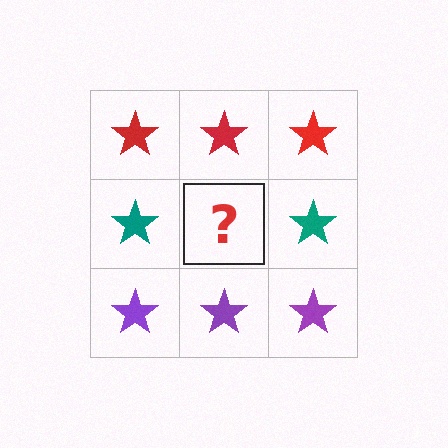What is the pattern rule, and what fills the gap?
The rule is that each row has a consistent color. The gap should be filled with a teal star.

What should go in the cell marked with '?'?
The missing cell should contain a teal star.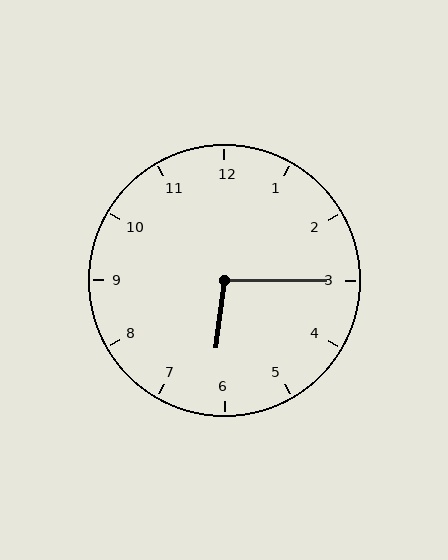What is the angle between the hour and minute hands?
Approximately 98 degrees.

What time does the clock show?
6:15.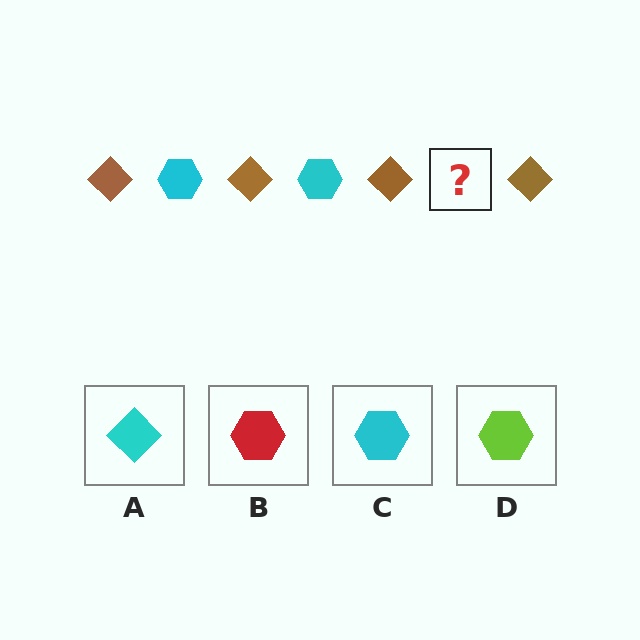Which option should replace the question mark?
Option C.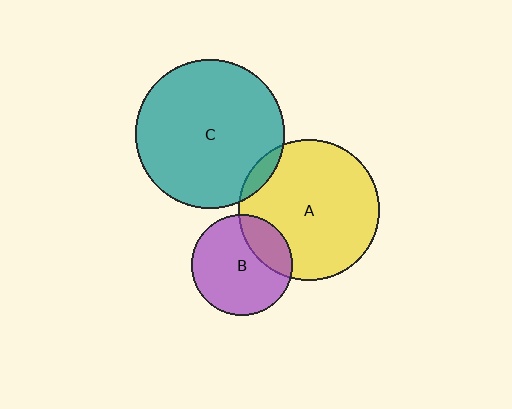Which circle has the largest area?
Circle C (teal).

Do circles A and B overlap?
Yes.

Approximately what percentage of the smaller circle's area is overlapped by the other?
Approximately 25%.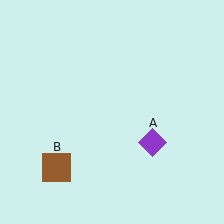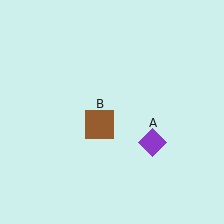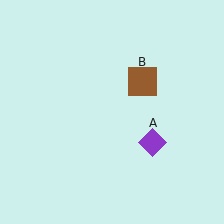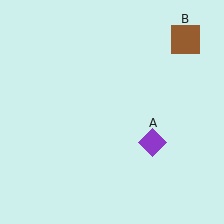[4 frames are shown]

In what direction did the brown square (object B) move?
The brown square (object B) moved up and to the right.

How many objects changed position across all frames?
1 object changed position: brown square (object B).